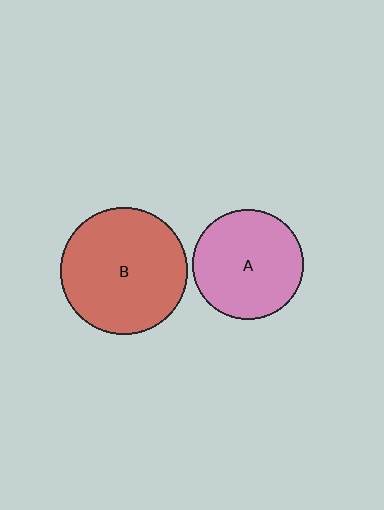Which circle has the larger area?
Circle B (red).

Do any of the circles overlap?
No, none of the circles overlap.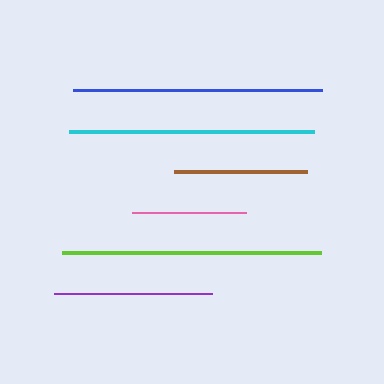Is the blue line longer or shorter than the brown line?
The blue line is longer than the brown line.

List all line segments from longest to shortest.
From longest to shortest: lime, blue, cyan, purple, brown, pink.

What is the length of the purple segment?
The purple segment is approximately 159 pixels long.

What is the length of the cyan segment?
The cyan segment is approximately 245 pixels long.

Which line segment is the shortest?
The pink line is the shortest at approximately 114 pixels.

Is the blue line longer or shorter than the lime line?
The lime line is longer than the blue line.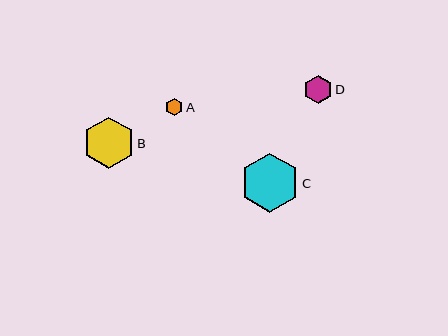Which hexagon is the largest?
Hexagon C is the largest with a size of approximately 59 pixels.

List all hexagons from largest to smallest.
From largest to smallest: C, B, D, A.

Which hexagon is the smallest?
Hexagon A is the smallest with a size of approximately 17 pixels.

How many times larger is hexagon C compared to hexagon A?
Hexagon C is approximately 3.4 times the size of hexagon A.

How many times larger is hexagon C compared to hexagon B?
Hexagon C is approximately 1.2 times the size of hexagon B.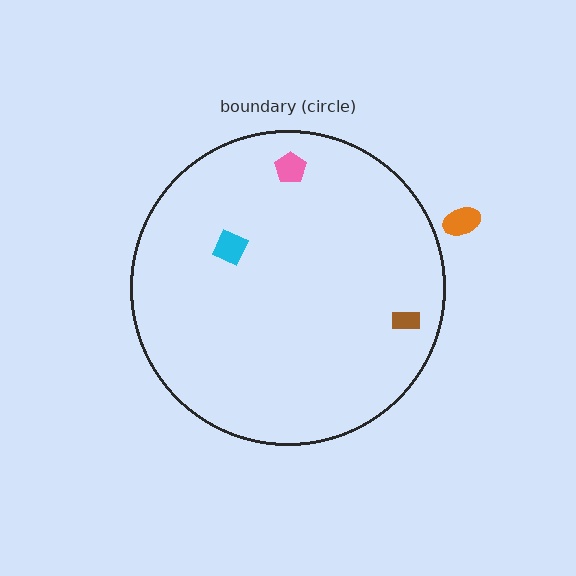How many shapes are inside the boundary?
3 inside, 1 outside.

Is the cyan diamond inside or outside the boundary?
Inside.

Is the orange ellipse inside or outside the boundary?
Outside.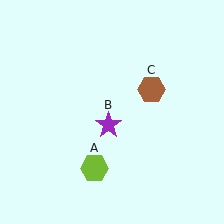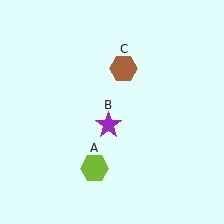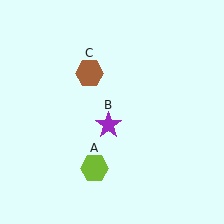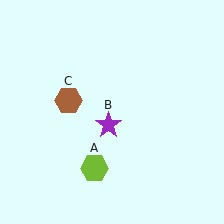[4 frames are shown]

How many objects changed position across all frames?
1 object changed position: brown hexagon (object C).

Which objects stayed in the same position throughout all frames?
Lime hexagon (object A) and purple star (object B) remained stationary.